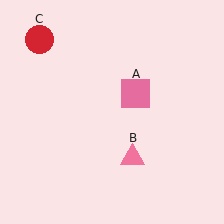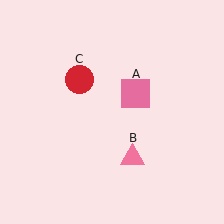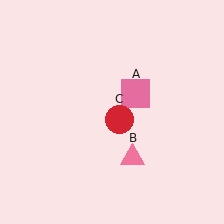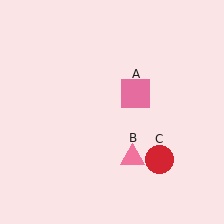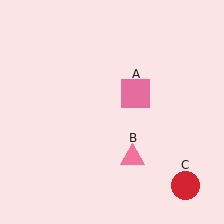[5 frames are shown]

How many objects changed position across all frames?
1 object changed position: red circle (object C).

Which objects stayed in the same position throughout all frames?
Pink square (object A) and pink triangle (object B) remained stationary.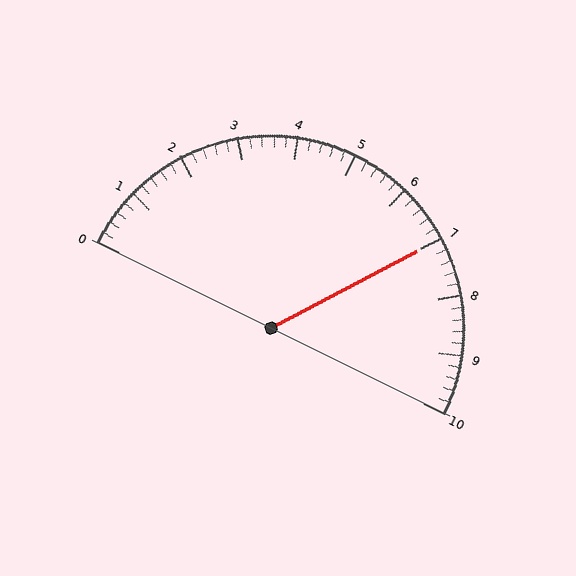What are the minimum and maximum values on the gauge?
The gauge ranges from 0 to 10.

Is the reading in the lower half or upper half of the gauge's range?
The reading is in the upper half of the range (0 to 10).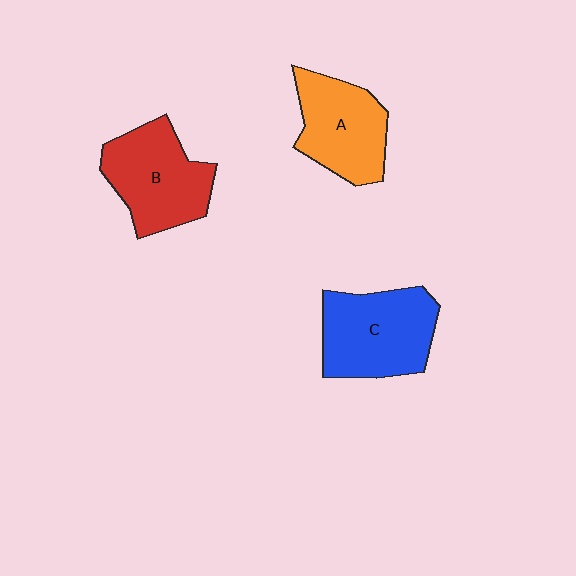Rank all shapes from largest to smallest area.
From largest to smallest: C (blue), B (red), A (orange).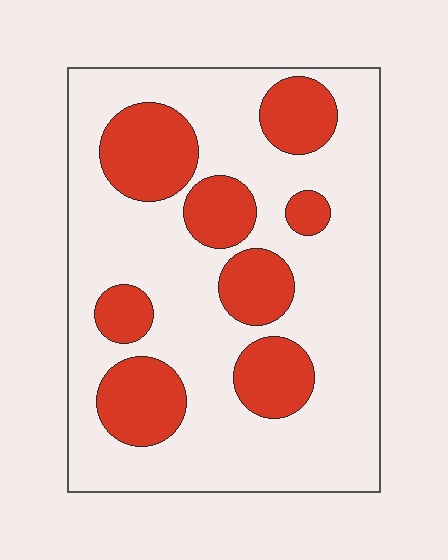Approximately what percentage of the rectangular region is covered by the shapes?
Approximately 30%.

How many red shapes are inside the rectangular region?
8.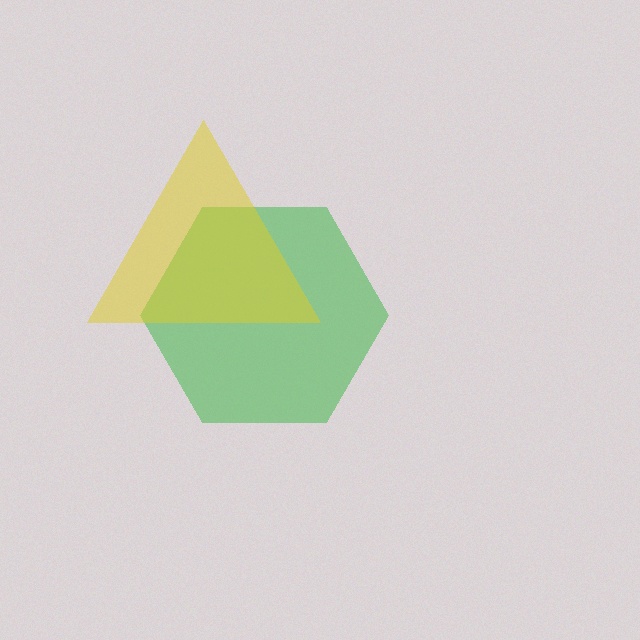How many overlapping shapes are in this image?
There are 2 overlapping shapes in the image.